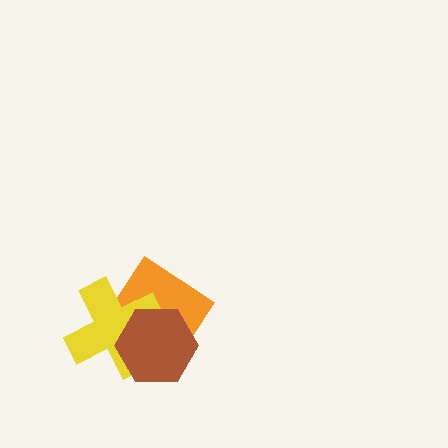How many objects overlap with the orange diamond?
2 objects overlap with the orange diamond.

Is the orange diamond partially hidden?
Yes, it is partially covered by another shape.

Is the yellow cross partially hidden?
Yes, it is partially covered by another shape.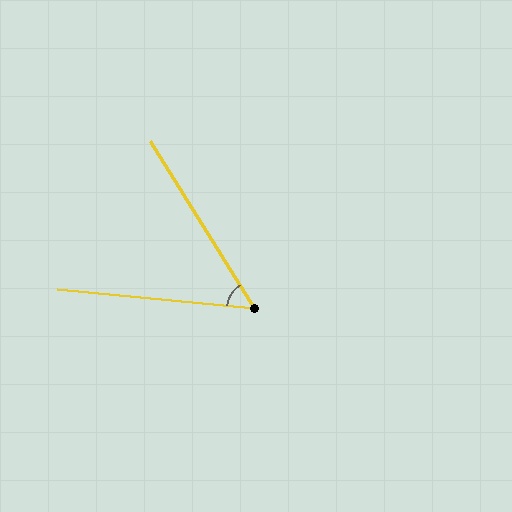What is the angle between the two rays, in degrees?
Approximately 52 degrees.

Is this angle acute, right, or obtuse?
It is acute.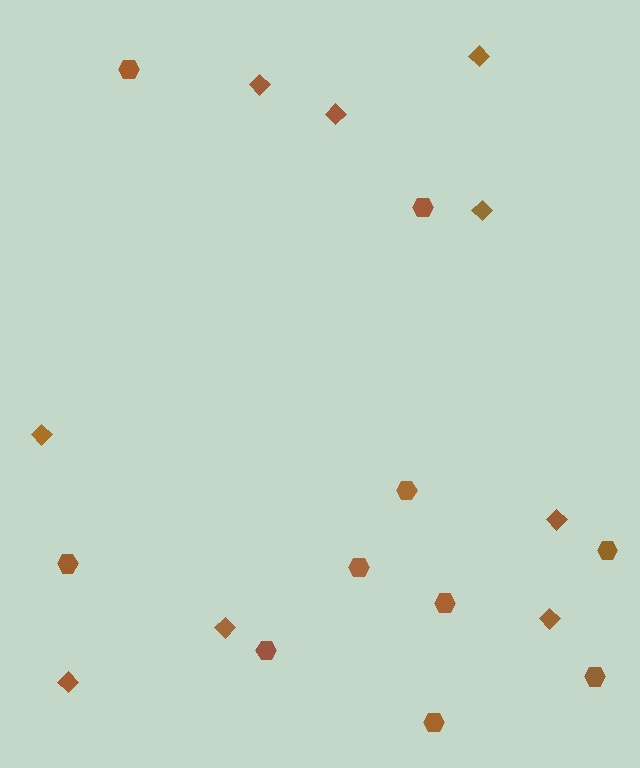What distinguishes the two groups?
There are 2 groups: one group of diamonds (9) and one group of hexagons (10).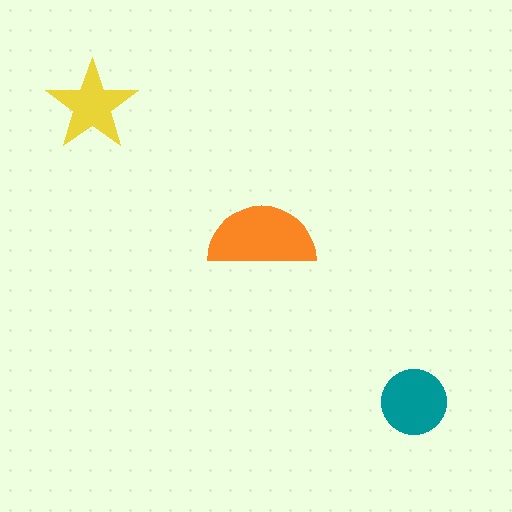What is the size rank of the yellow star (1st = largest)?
3rd.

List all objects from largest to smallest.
The orange semicircle, the teal circle, the yellow star.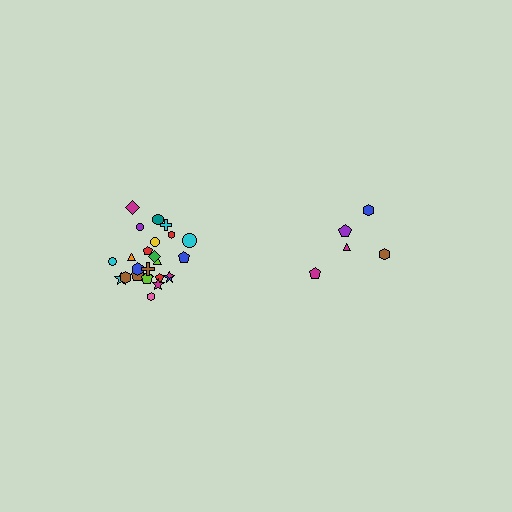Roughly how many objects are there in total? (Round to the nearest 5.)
Roughly 30 objects in total.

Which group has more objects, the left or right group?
The left group.